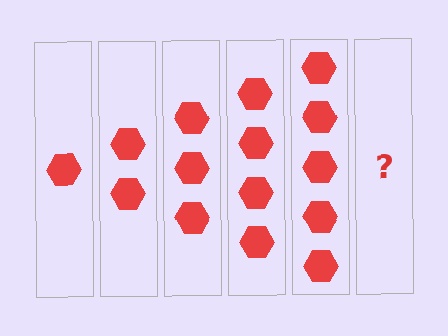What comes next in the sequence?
The next element should be 6 hexagons.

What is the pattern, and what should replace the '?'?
The pattern is that each step adds one more hexagon. The '?' should be 6 hexagons.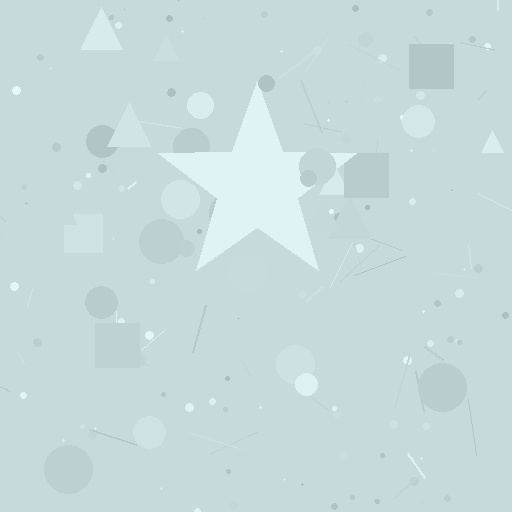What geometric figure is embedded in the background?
A star is embedded in the background.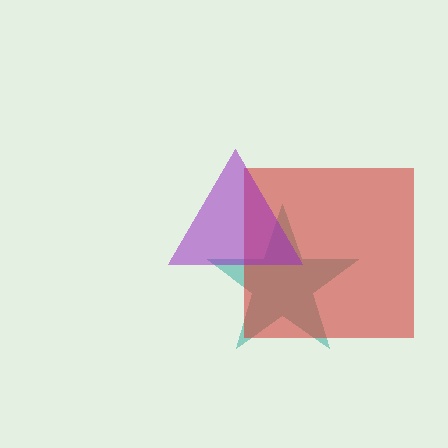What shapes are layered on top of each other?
The layered shapes are: a teal star, a red square, a purple triangle.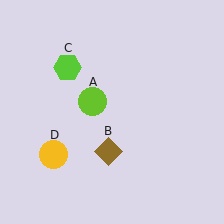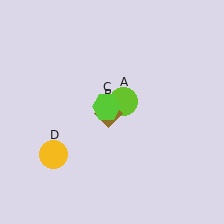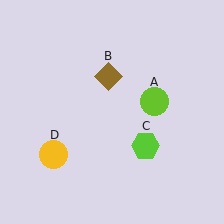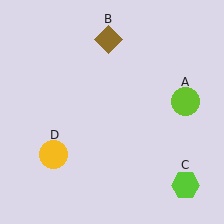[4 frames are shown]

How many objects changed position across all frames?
3 objects changed position: lime circle (object A), brown diamond (object B), lime hexagon (object C).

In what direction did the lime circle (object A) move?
The lime circle (object A) moved right.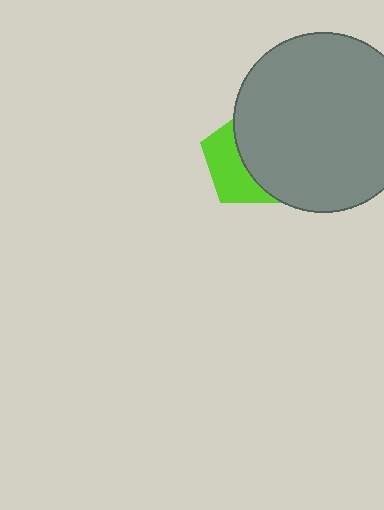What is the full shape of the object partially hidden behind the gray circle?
The partially hidden object is a lime pentagon.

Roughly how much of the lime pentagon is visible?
A small part of it is visible (roughly 42%).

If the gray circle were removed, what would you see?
You would see the complete lime pentagon.